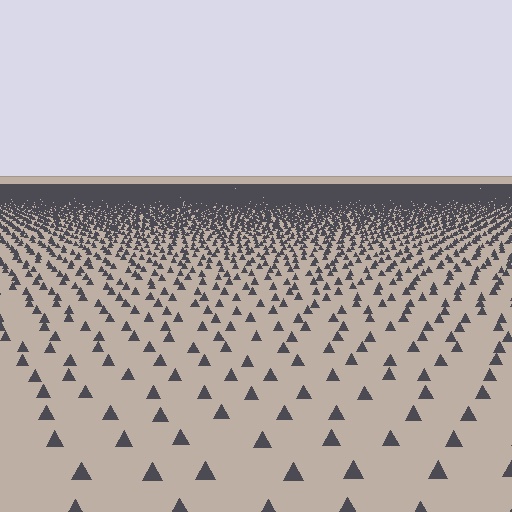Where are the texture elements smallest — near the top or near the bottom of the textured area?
Near the top.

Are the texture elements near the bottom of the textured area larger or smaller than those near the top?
Larger. Near the bottom, elements are closer to the viewer and appear at a bigger on-screen size.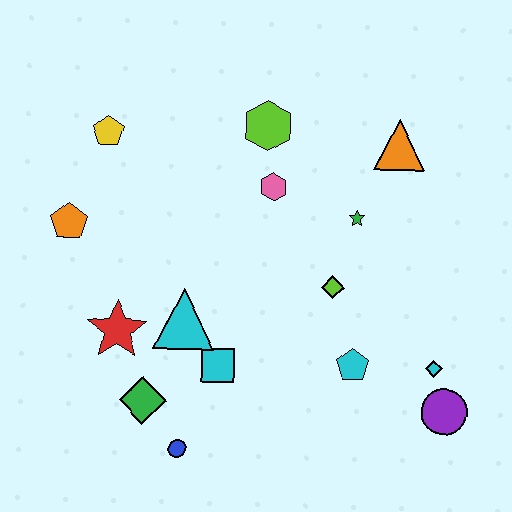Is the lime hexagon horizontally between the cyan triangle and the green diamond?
No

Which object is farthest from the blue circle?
The orange triangle is farthest from the blue circle.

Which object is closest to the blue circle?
The green diamond is closest to the blue circle.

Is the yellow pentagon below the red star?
No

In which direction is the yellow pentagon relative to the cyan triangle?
The yellow pentagon is above the cyan triangle.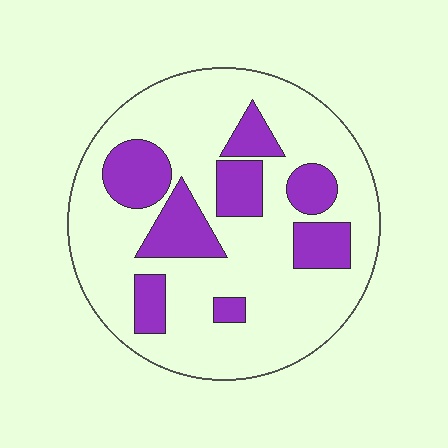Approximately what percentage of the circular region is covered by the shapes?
Approximately 25%.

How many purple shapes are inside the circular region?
8.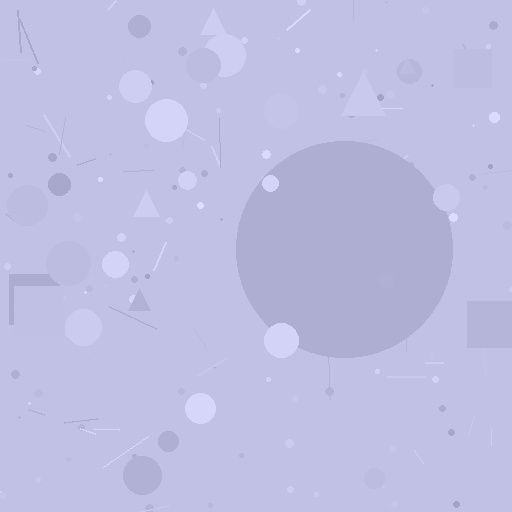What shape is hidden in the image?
A circle is hidden in the image.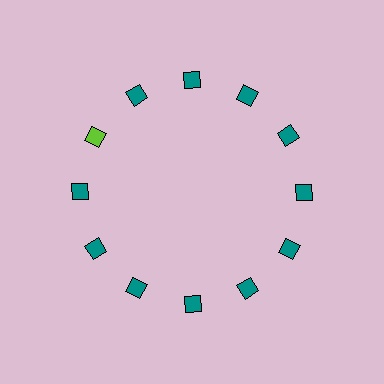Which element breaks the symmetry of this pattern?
The lime diamond at roughly the 10 o'clock position breaks the symmetry. All other shapes are teal diamonds.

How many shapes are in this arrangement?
There are 12 shapes arranged in a ring pattern.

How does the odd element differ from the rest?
It has a different color: lime instead of teal.